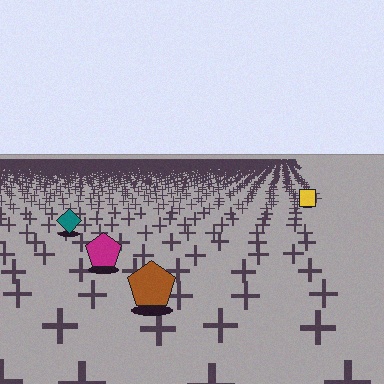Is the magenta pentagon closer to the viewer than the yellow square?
Yes. The magenta pentagon is closer — you can tell from the texture gradient: the ground texture is coarser near it.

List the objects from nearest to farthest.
From nearest to farthest: the brown pentagon, the magenta pentagon, the teal diamond, the yellow square.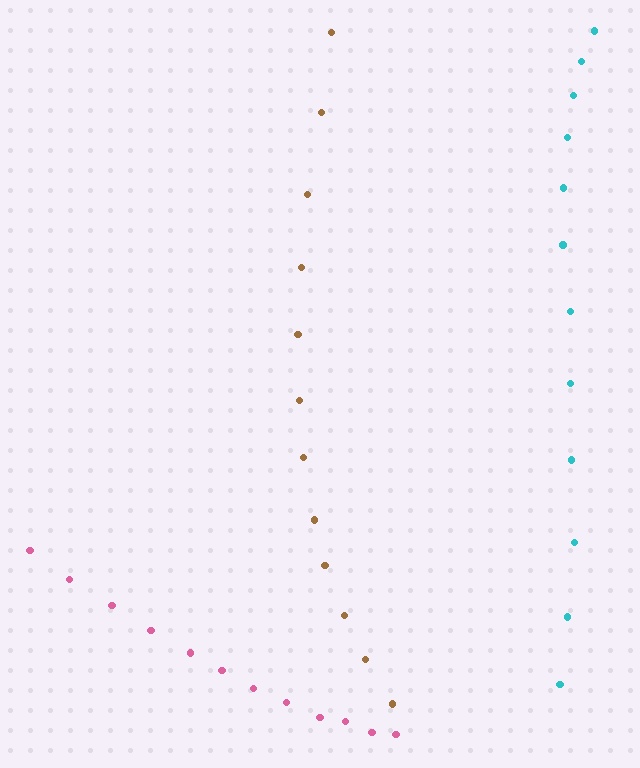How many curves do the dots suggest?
There are 3 distinct paths.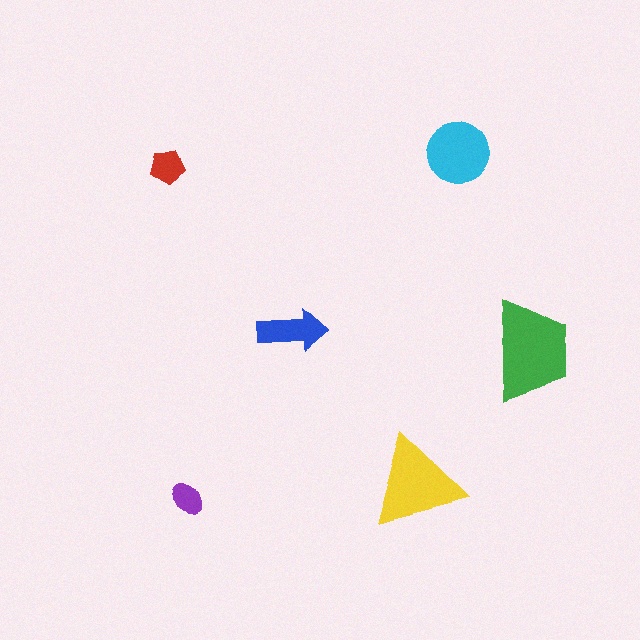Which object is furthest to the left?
The red pentagon is leftmost.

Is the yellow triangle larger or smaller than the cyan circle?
Larger.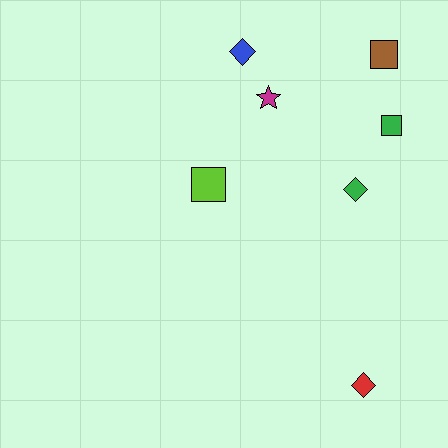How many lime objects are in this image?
There is 1 lime object.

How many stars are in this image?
There is 1 star.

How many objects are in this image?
There are 7 objects.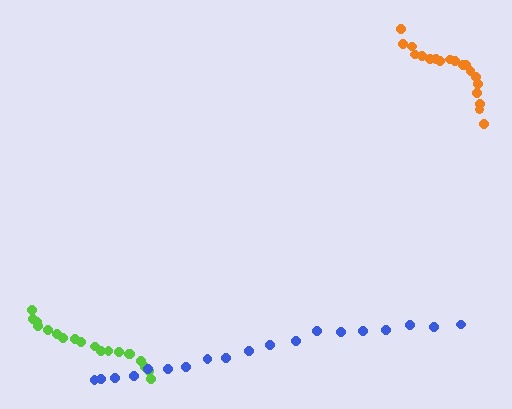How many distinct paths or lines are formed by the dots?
There are 3 distinct paths.